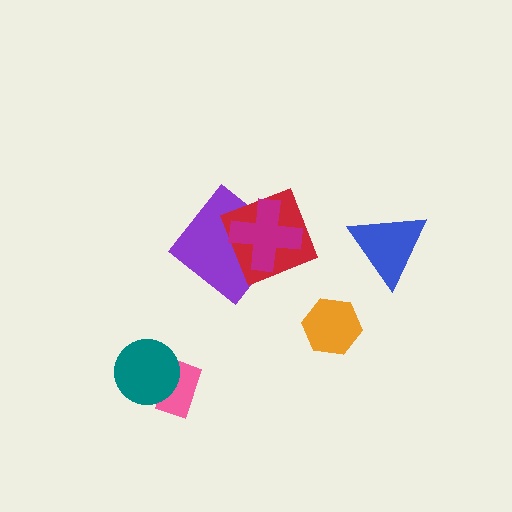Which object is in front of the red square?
The magenta cross is in front of the red square.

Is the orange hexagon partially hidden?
No, no other shape covers it.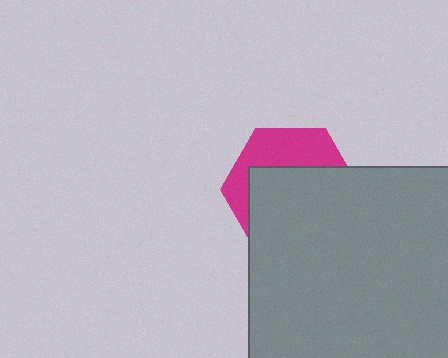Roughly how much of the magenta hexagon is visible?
A small part of it is visible (roughly 35%).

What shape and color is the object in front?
The object in front is a gray rectangle.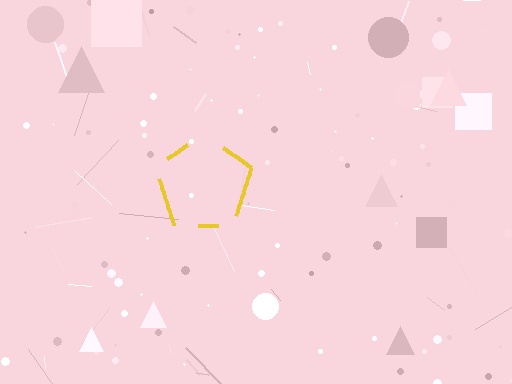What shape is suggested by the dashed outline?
The dashed outline suggests a pentagon.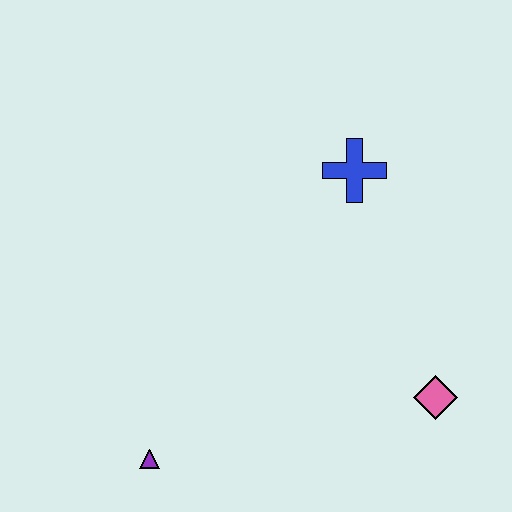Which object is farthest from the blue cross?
The purple triangle is farthest from the blue cross.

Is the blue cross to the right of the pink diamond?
No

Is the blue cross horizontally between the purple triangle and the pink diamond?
Yes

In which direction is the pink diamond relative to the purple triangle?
The pink diamond is to the right of the purple triangle.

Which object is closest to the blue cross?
The pink diamond is closest to the blue cross.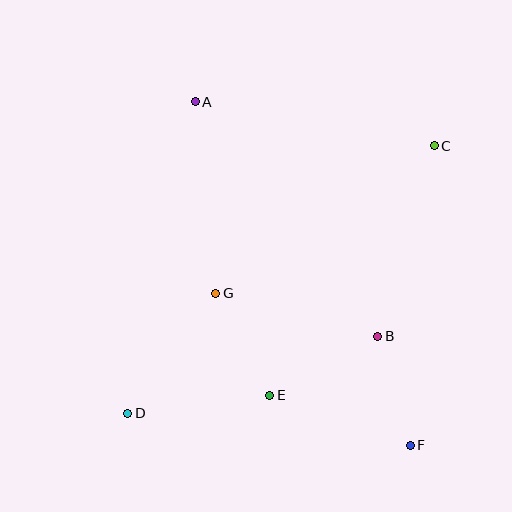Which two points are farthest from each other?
Points C and D are farthest from each other.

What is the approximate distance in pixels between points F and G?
The distance between F and G is approximately 247 pixels.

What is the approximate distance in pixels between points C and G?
The distance between C and G is approximately 263 pixels.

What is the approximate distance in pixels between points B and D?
The distance between B and D is approximately 262 pixels.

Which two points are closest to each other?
Points B and F are closest to each other.